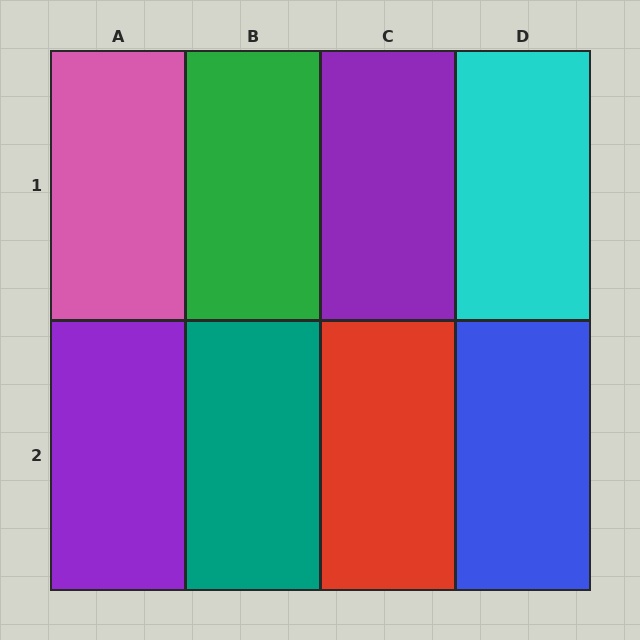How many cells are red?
1 cell is red.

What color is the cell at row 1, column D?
Cyan.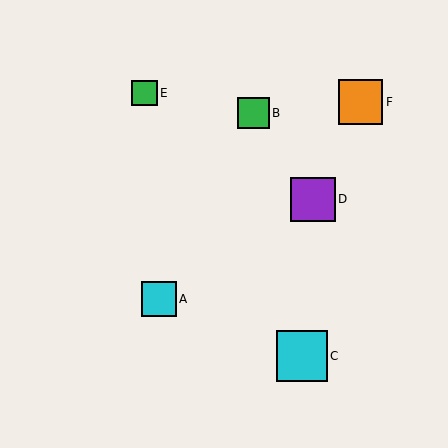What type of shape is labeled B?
Shape B is a green square.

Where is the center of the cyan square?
The center of the cyan square is at (302, 356).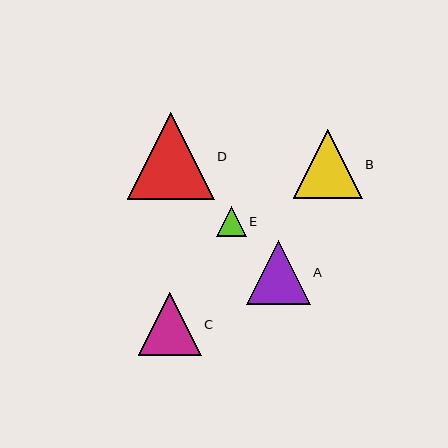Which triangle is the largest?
Triangle D is the largest with a size of approximately 87 pixels.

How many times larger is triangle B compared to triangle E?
Triangle B is approximately 2.3 times the size of triangle E.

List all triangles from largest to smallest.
From largest to smallest: D, B, A, C, E.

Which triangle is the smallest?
Triangle E is the smallest with a size of approximately 30 pixels.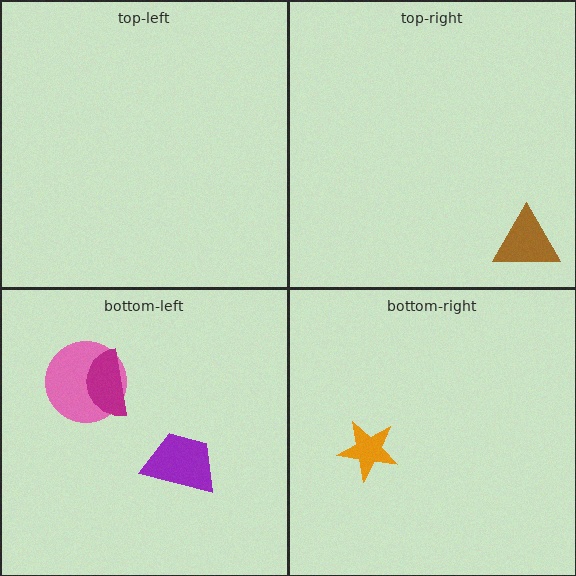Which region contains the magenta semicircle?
The bottom-left region.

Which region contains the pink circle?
The bottom-left region.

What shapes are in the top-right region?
The brown triangle.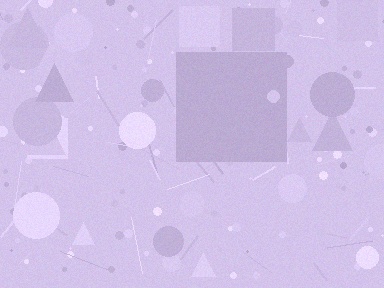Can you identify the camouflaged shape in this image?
The camouflaged shape is a square.